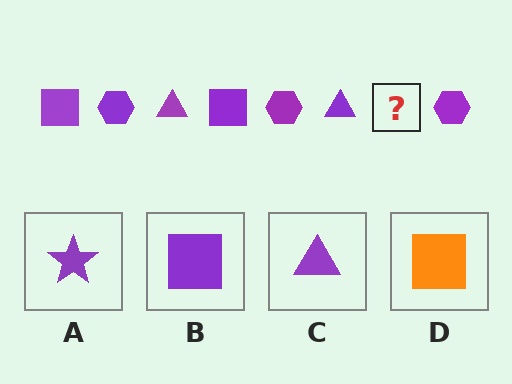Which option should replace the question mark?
Option B.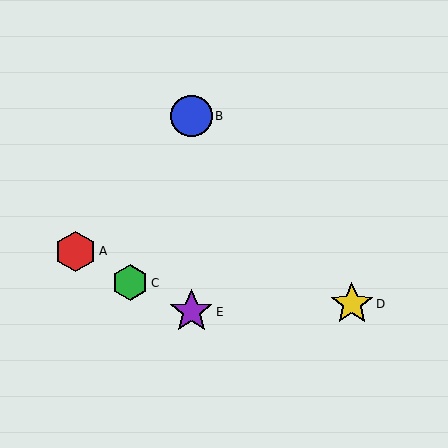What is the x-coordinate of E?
Object E is at x≈191.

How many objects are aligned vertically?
2 objects (B, E) are aligned vertically.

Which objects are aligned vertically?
Objects B, E are aligned vertically.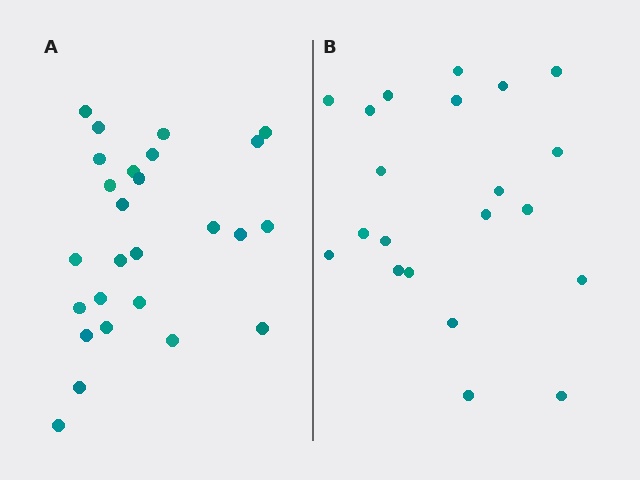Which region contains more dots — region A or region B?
Region A (the left region) has more dots.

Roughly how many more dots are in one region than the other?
Region A has about 5 more dots than region B.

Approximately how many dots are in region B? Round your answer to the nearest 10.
About 20 dots. (The exact count is 21, which rounds to 20.)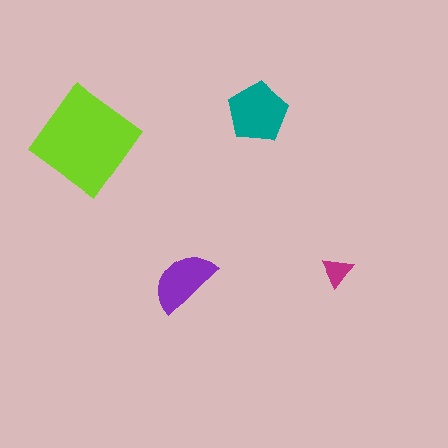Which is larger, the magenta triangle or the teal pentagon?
The teal pentagon.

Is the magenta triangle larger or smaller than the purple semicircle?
Smaller.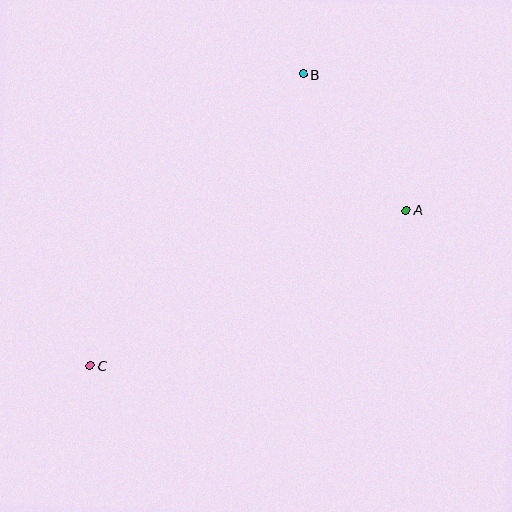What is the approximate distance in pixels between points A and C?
The distance between A and C is approximately 353 pixels.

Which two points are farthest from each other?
Points B and C are farthest from each other.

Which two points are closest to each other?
Points A and B are closest to each other.